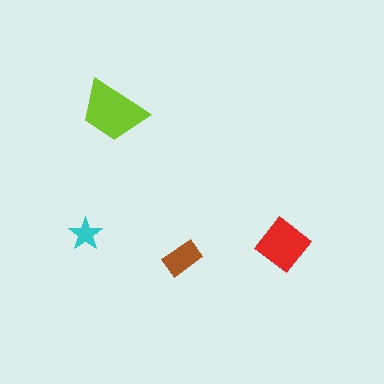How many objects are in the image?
There are 4 objects in the image.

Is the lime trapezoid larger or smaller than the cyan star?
Larger.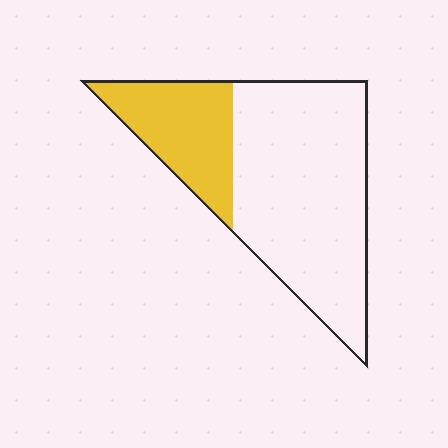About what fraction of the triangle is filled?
About one quarter (1/4).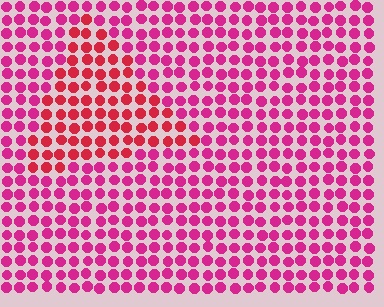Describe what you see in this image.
The image is filled with small magenta elements in a uniform arrangement. A triangle-shaped region is visible where the elements are tinted to a slightly different hue, forming a subtle color boundary.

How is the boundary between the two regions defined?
The boundary is defined purely by a slight shift in hue (about 27 degrees). Spacing, size, and orientation are identical on both sides.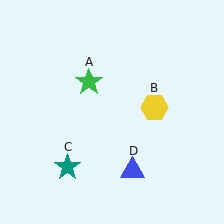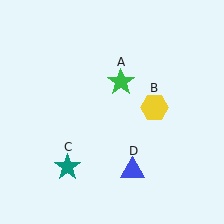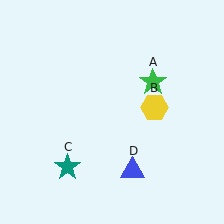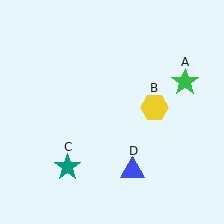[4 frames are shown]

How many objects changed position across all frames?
1 object changed position: green star (object A).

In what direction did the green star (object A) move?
The green star (object A) moved right.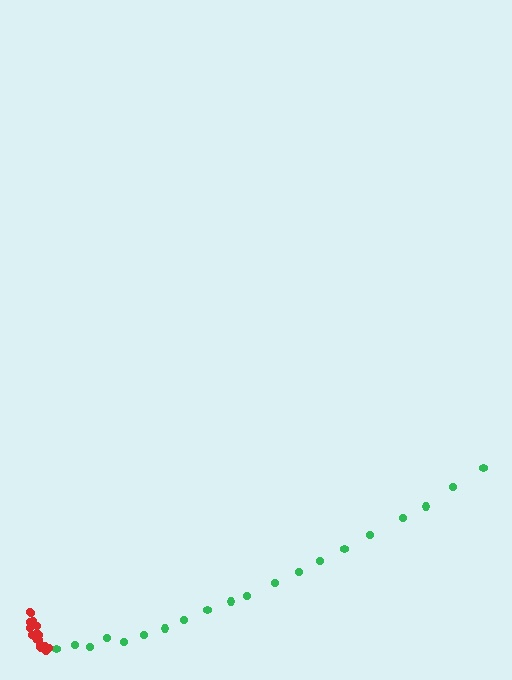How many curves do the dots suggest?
There are 2 distinct paths.